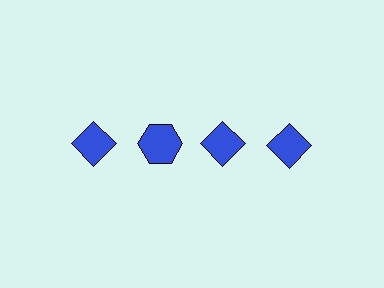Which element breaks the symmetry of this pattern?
The blue hexagon in the top row, second from left column breaks the symmetry. All other shapes are blue diamonds.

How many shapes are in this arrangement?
There are 4 shapes arranged in a grid pattern.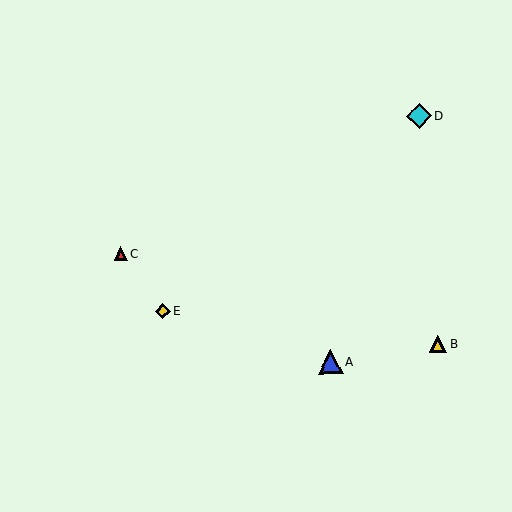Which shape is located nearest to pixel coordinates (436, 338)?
The yellow triangle (labeled B) at (438, 344) is nearest to that location.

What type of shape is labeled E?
Shape E is a yellow diamond.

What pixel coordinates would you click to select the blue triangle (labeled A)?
Click at (330, 362) to select the blue triangle A.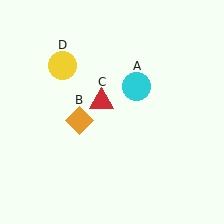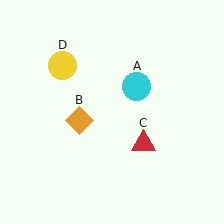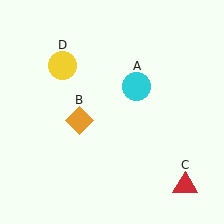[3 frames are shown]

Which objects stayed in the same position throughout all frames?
Cyan circle (object A) and orange diamond (object B) and yellow circle (object D) remained stationary.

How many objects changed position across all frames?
1 object changed position: red triangle (object C).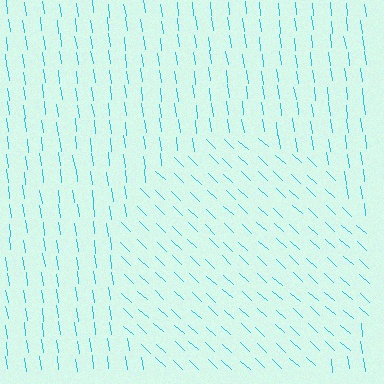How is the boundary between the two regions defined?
The boundary is defined purely by a change in line orientation (approximately 39 degrees difference). All lines are the same color and thickness.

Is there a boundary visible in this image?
Yes, there is a texture boundary formed by a change in line orientation.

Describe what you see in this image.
The image is filled with small cyan line segments. A circle region in the image has lines oriented differently from the surrounding lines, creating a visible texture boundary.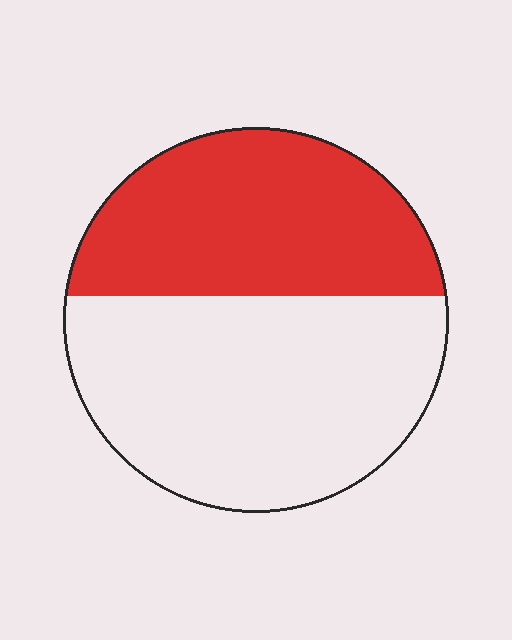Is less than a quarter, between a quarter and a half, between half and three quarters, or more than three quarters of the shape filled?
Between a quarter and a half.